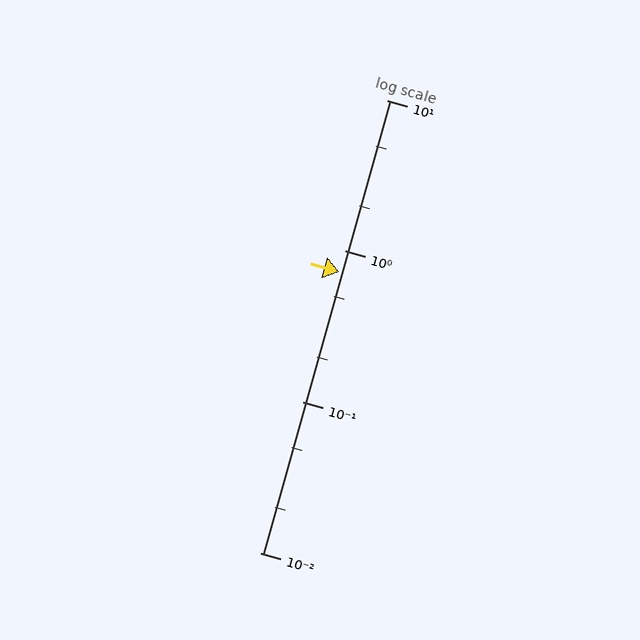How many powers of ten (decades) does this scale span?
The scale spans 3 decades, from 0.01 to 10.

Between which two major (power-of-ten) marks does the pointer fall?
The pointer is between 0.1 and 1.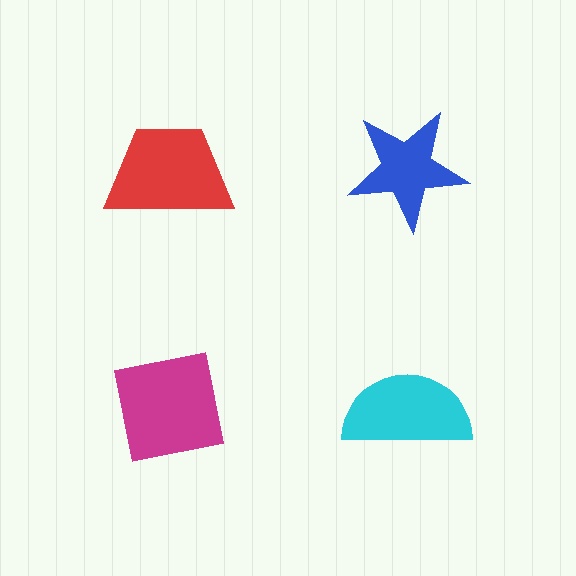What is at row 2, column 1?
A magenta square.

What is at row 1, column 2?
A blue star.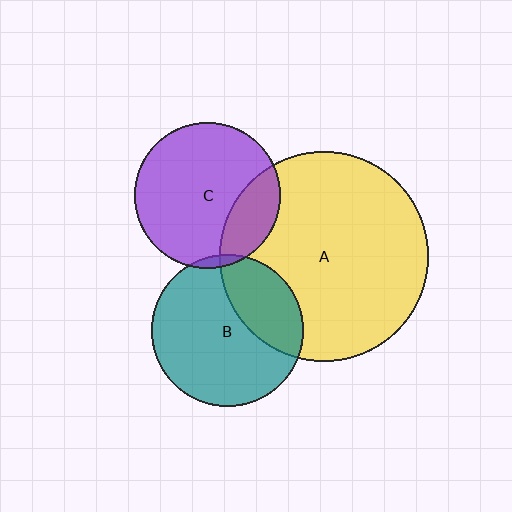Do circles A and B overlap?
Yes.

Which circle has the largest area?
Circle A (yellow).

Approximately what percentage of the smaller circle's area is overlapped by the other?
Approximately 30%.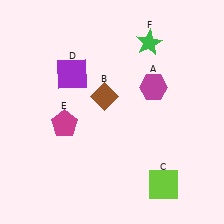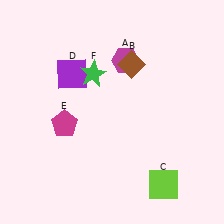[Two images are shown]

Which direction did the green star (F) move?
The green star (F) moved left.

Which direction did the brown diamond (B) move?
The brown diamond (B) moved up.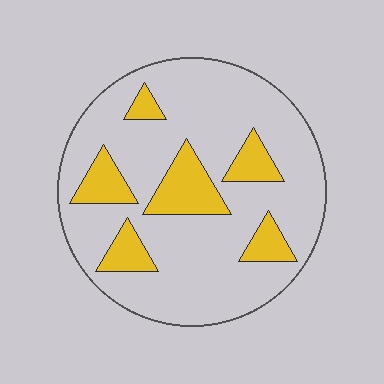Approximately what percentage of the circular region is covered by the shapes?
Approximately 20%.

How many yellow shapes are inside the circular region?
6.